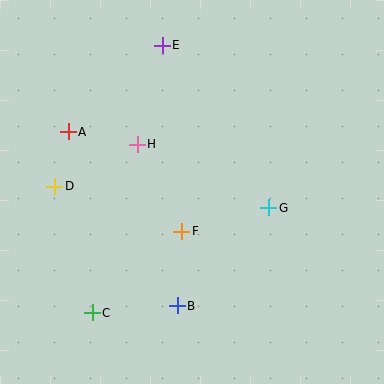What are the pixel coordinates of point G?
Point G is at (269, 208).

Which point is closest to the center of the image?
Point F at (182, 231) is closest to the center.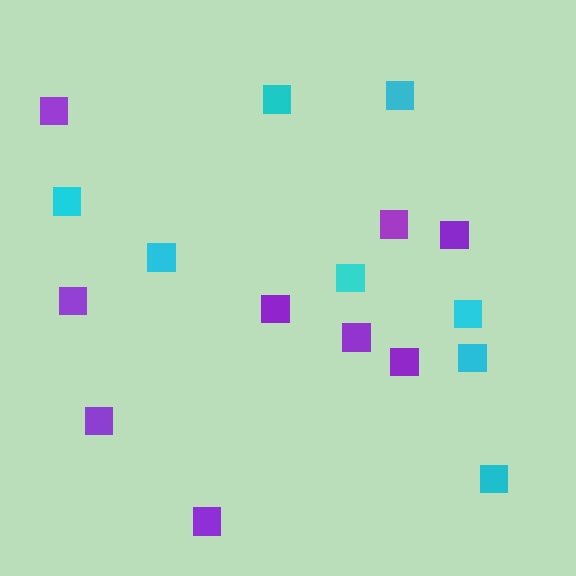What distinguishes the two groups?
There are 2 groups: one group of purple squares (9) and one group of cyan squares (8).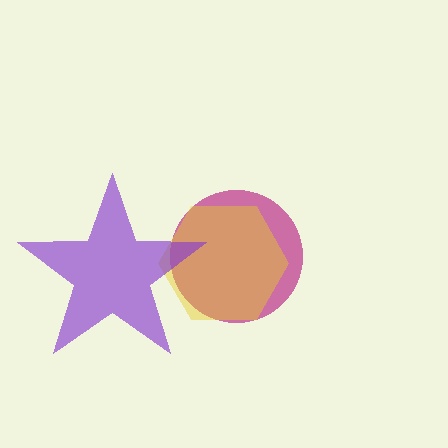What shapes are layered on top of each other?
The layered shapes are: a magenta circle, a yellow hexagon, a purple star.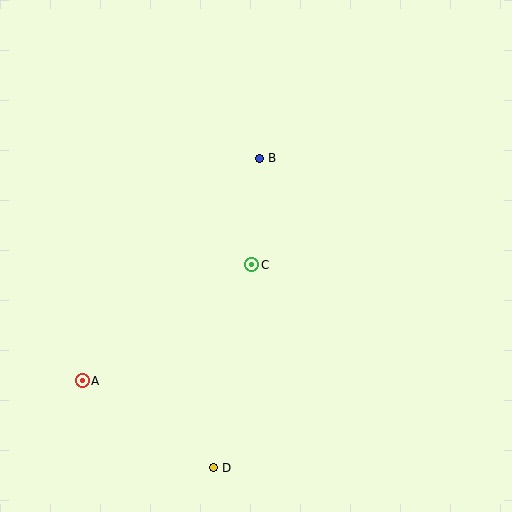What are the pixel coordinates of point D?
Point D is at (213, 468).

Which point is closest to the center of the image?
Point C at (252, 265) is closest to the center.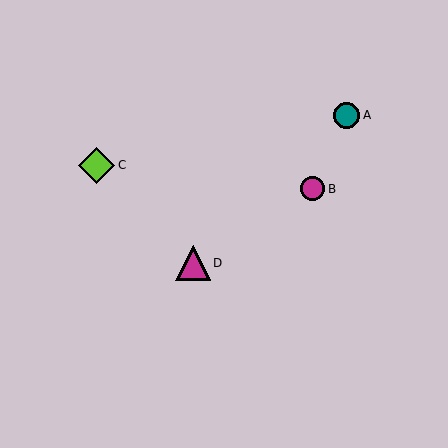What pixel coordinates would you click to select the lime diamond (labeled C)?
Click at (97, 165) to select the lime diamond C.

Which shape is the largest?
The lime diamond (labeled C) is the largest.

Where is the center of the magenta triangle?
The center of the magenta triangle is at (193, 263).